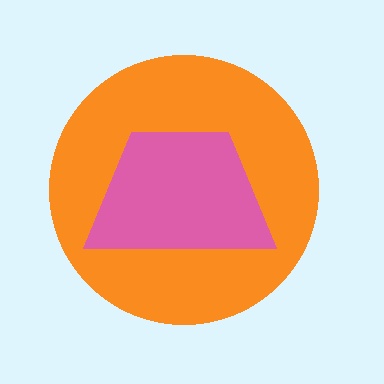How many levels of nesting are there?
2.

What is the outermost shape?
The orange circle.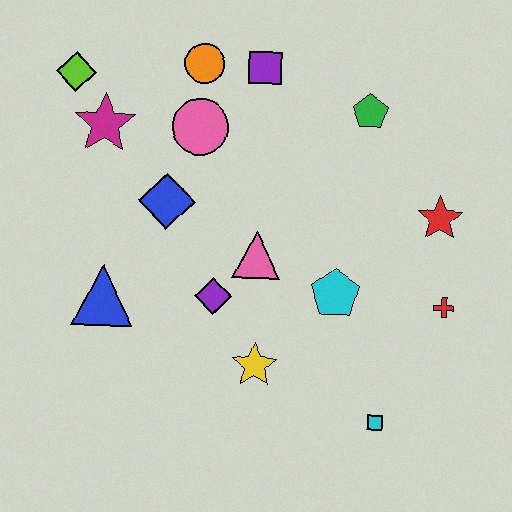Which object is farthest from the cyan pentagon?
The lime diamond is farthest from the cyan pentagon.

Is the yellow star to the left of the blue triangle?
No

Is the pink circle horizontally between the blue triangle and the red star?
Yes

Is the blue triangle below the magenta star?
Yes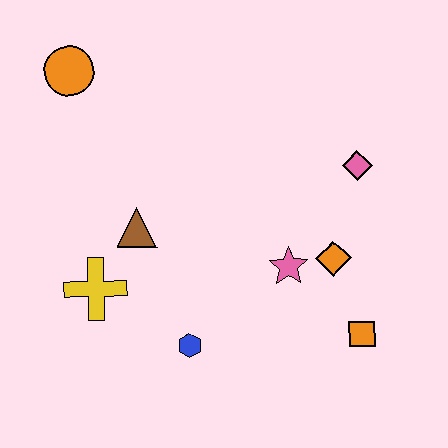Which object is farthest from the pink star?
The orange circle is farthest from the pink star.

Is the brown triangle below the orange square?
No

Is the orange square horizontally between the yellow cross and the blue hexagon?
No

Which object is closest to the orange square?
The orange diamond is closest to the orange square.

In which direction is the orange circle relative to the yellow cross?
The orange circle is above the yellow cross.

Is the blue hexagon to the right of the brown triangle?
Yes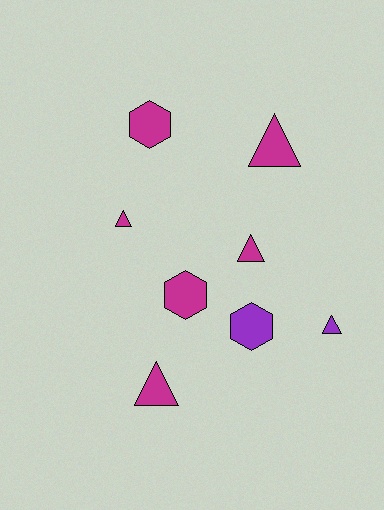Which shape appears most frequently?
Triangle, with 5 objects.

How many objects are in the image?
There are 8 objects.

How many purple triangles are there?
There is 1 purple triangle.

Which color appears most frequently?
Magenta, with 6 objects.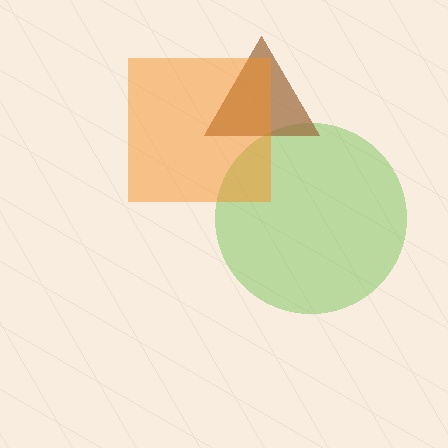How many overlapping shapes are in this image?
There are 3 overlapping shapes in the image.